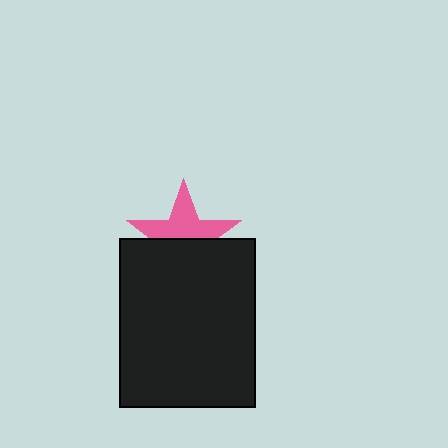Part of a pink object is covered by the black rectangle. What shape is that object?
It is a star.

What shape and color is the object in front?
The object in front is a black rectangle.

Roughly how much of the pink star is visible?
About half of it is visible (roughly 52%).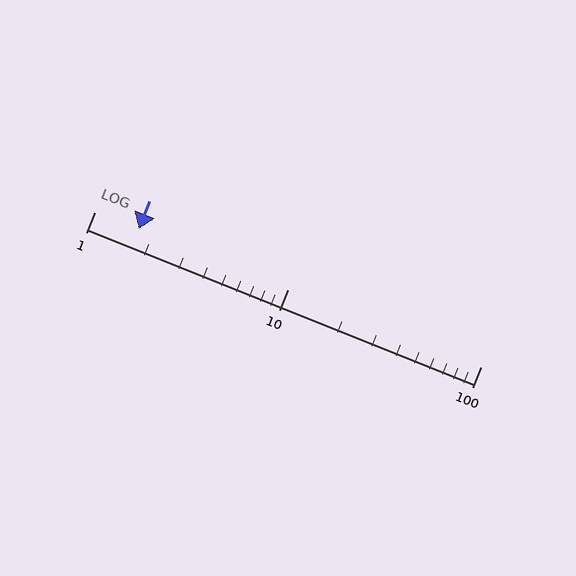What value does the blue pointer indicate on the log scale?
The pointer indicates approximately 1.7.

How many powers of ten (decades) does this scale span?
The scale spans 2 decades, from 1 to 100.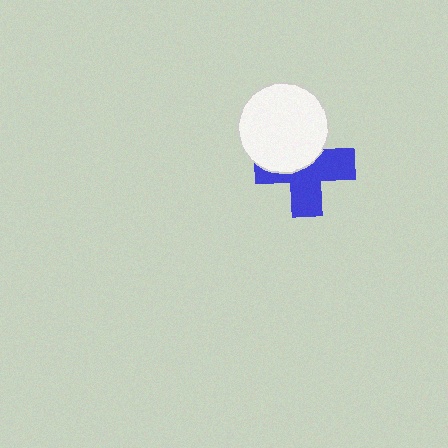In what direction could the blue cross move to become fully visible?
The blue cross could move down. That would shift it out from behind the white circle entirely.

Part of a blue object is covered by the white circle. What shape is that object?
It is a cross.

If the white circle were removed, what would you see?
You would see the complete blue cross.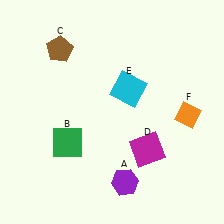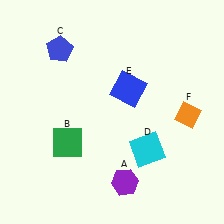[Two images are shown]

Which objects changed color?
C changed from brown to blue. D changed from magenta to cyan. E changed from cyan to blue.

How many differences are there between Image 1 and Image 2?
There are 3 differences between the two images.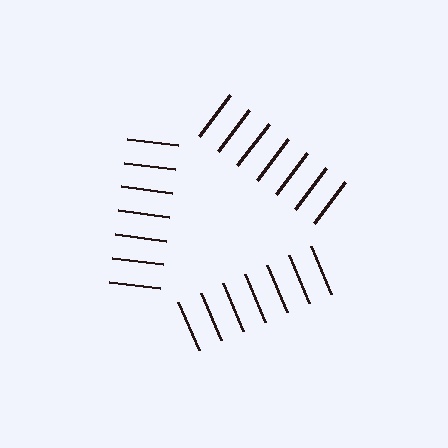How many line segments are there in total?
21 — 7 along each of the 3 edges.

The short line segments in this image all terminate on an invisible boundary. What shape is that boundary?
An illusory triangle — the line segments terminate on its edges but no continuous stroke is drawn.